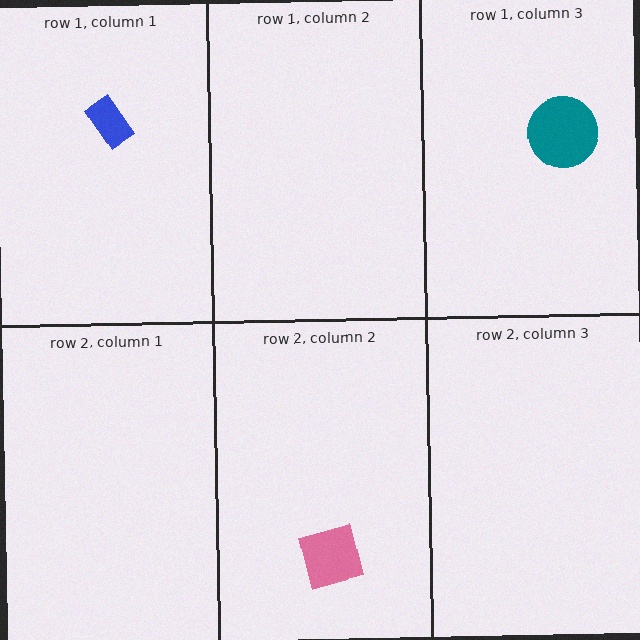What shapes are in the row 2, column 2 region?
The pink diamond.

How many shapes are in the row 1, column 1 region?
1.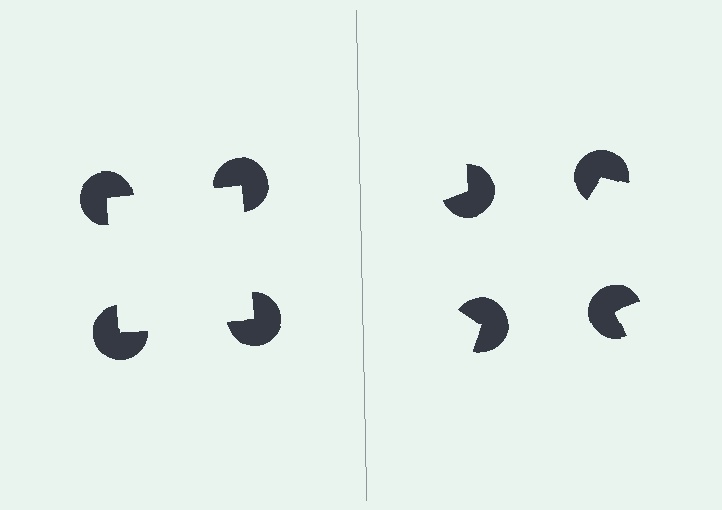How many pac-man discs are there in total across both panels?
8 — 4 on each side.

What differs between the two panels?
The pac-man discs are positioned identically on both sides; only the wedge orientations differ. On the left they align to a square; on the right they are misaligned.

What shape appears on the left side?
An illusory square.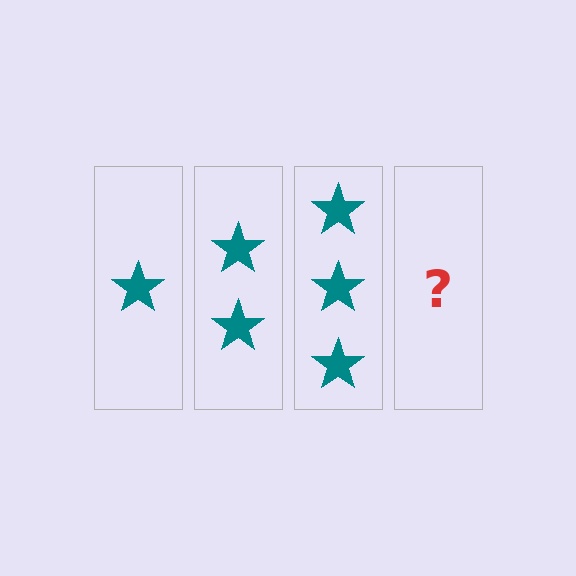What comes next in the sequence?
The next element should be 4 stars.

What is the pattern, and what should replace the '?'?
The pattern is that each step adds one more star. The '?' should be 4 stars.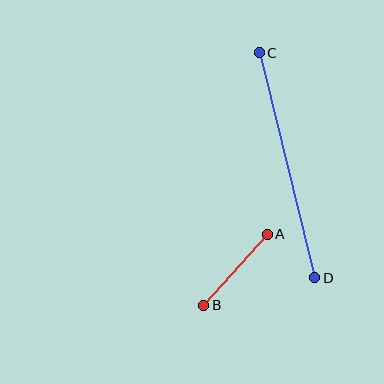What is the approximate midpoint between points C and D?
The midpoint is at approximately (287, 165) pixels.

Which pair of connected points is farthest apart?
Points C and D are farthest apart.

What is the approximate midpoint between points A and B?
The midpoint is at approximately (236, 270) pixels.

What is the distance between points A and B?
The distance is approximately 95 pixels.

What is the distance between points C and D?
The distance is approximately 232 pixels.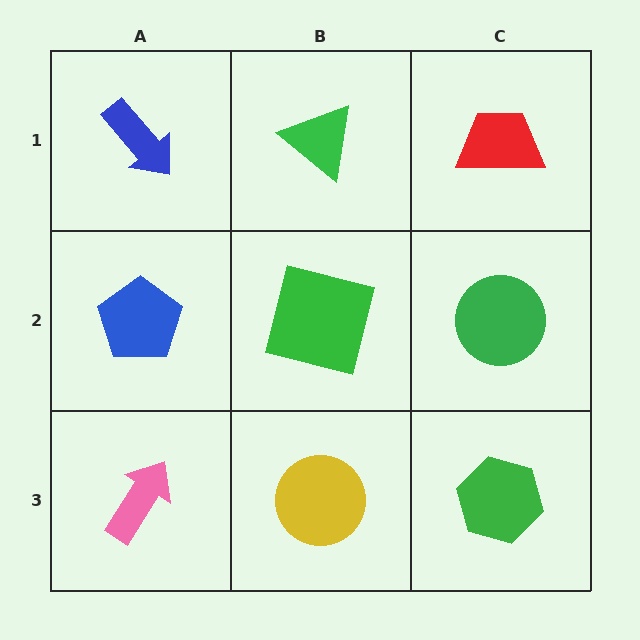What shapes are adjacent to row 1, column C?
A green circle (row 2, column C), a green triangle (row 1, column B).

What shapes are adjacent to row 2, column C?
A red trapezoid (row 1, column C), a green hexagon (row 3, column C), a green square (row 2, column B).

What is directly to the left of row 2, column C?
A green square.